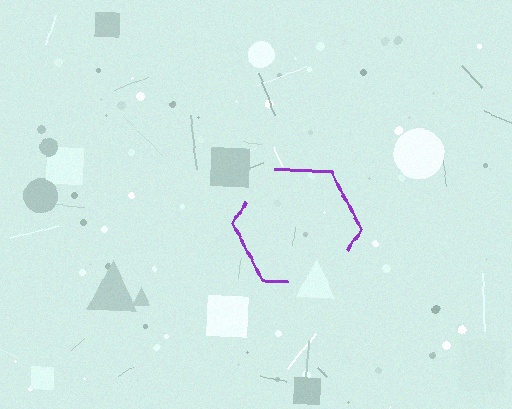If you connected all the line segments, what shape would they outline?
They would outline a hexagon.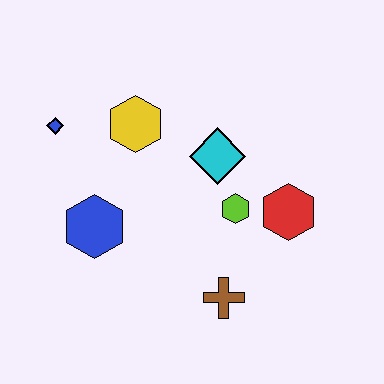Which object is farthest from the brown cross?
The blue diamond is farthest from the brown cross.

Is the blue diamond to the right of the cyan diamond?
No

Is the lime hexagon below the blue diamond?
Yes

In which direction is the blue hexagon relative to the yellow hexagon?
The blue hexagon is below the yellow hexagon.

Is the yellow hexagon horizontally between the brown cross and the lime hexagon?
No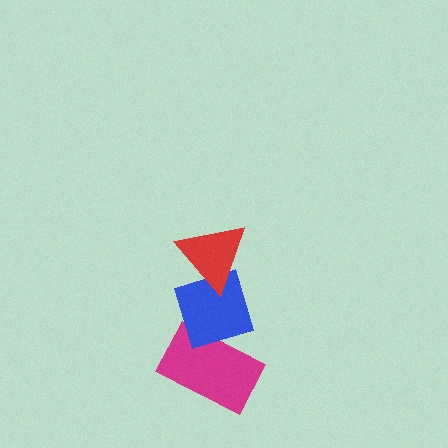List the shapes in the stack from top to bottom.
From top to bottom: the red triangle, the blue diamond, the magenta rectangle.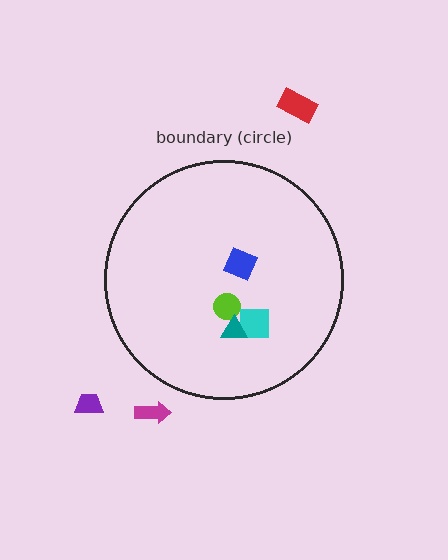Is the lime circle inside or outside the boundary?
Inside.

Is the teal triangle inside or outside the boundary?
Inside.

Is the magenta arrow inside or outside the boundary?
Outside.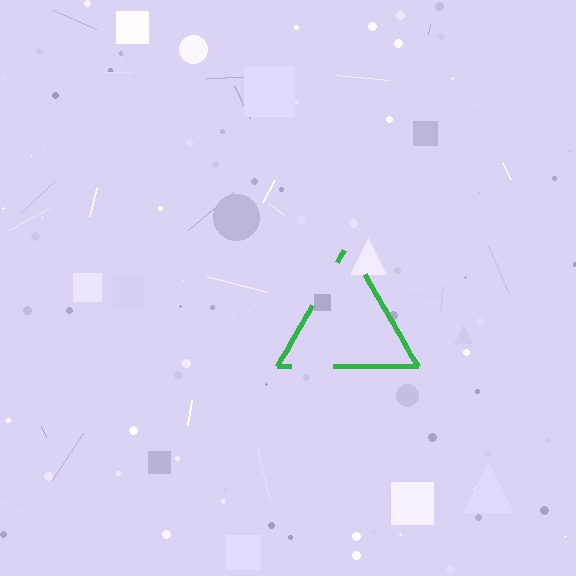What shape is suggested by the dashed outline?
The dashed outline suggests a triangle.